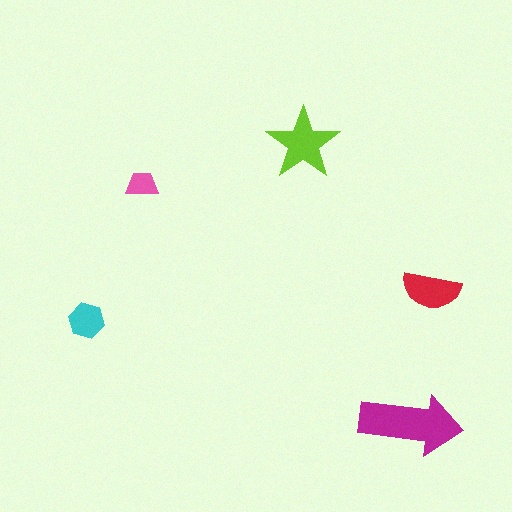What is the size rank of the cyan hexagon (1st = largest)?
4th.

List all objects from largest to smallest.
The magenta arrow, the lime star, the red semicircle, the cyan hexagon, the pink trapezoid.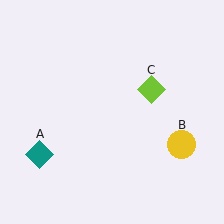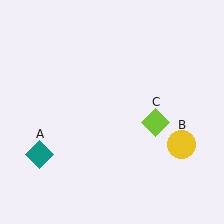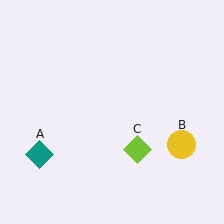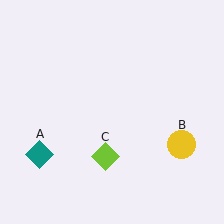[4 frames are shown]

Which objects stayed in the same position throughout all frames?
Teal diamond (object A) and yellow circle (object B) remained stationary.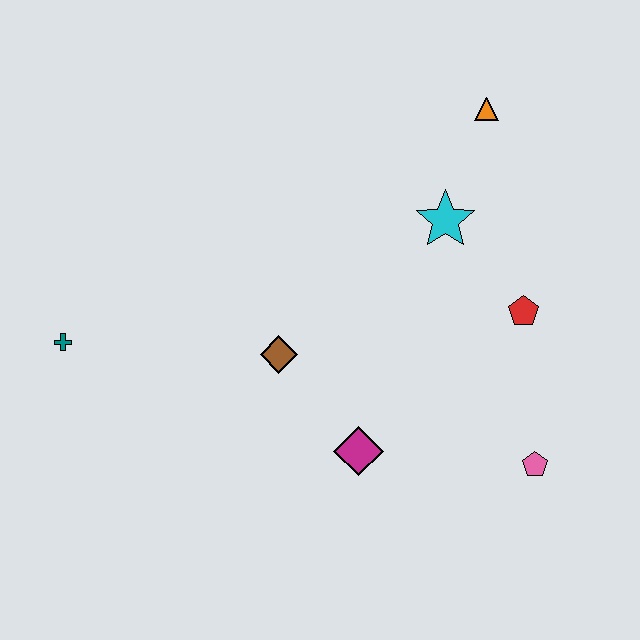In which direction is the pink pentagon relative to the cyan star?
The pink pentagon is below the cyan star.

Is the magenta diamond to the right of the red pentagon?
No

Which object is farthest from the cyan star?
The teal cross is farthest from the cyan star.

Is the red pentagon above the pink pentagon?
Yes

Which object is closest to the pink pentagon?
The red pentagon is closest to the pink pentagon.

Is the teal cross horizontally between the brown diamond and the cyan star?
No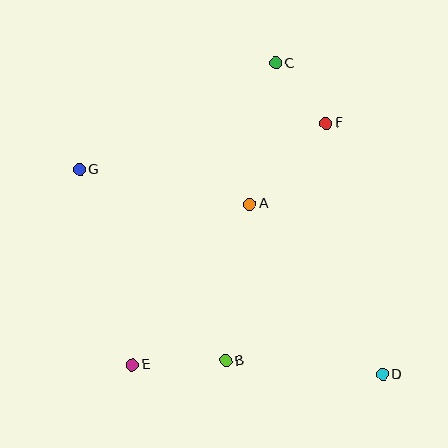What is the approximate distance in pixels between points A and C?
The distance between A and C is approximately 143 pixels.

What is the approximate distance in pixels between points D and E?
The distance between D and E is approximately 250 pixels.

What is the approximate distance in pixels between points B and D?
The distance between B and D is approximately 157 pixels.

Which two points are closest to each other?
Points C and F are closest to each other.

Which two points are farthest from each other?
Points D and G are farthest from each other.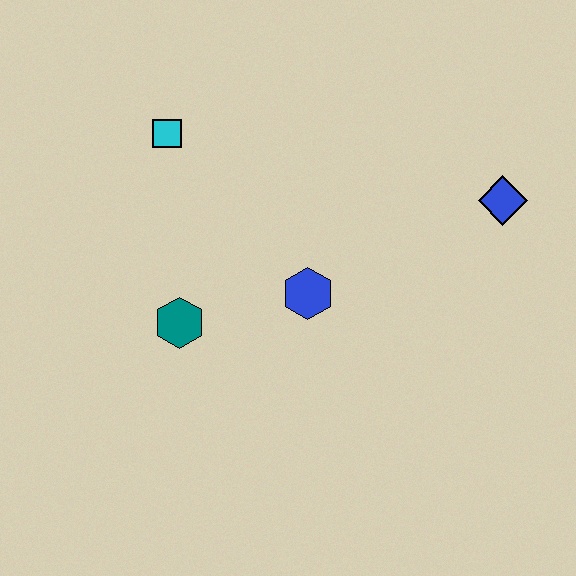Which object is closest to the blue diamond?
The blue hexagon is closest to the blue diamond.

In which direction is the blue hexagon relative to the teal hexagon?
The blue hexagon is to the right of the teal hexagon.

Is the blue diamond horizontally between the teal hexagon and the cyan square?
No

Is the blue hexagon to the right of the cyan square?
Yes